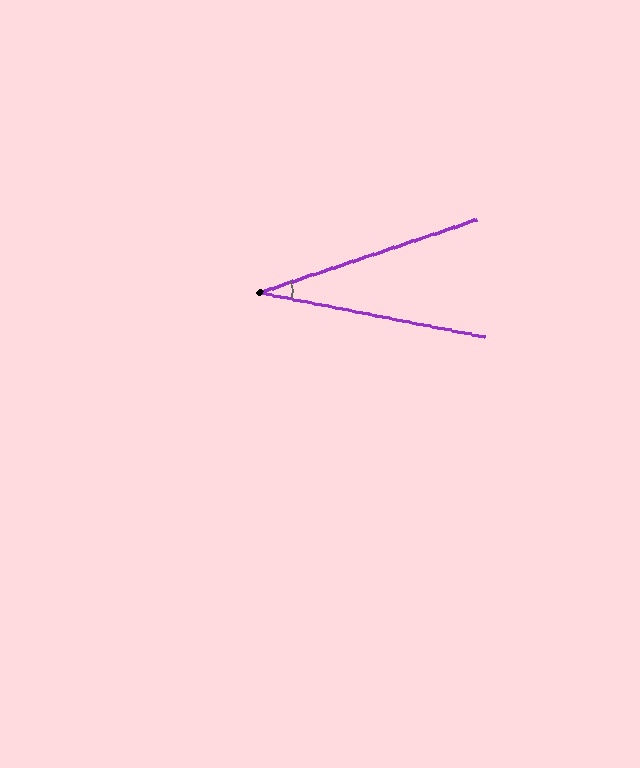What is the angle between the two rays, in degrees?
Approximately 30 degrees.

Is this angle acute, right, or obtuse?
It is acute.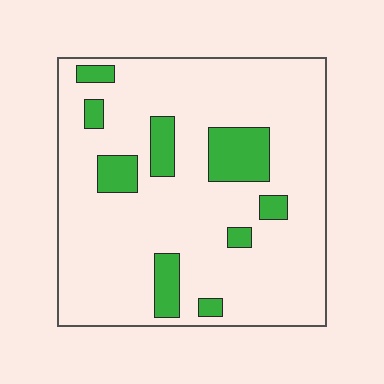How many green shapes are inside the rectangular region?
9.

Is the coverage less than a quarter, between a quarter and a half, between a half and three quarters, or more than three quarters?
Less than a quarter.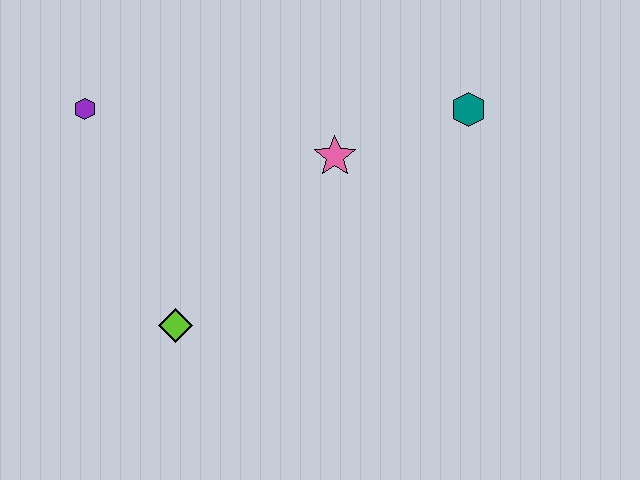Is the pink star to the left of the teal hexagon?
Yes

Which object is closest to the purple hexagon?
The lime diamond is closest to the purple hexagon.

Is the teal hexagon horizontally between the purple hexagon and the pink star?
No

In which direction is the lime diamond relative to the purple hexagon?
The lime diamond is below the purple hexagon.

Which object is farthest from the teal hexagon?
The purple hexagon is farthest from the teal hexagon.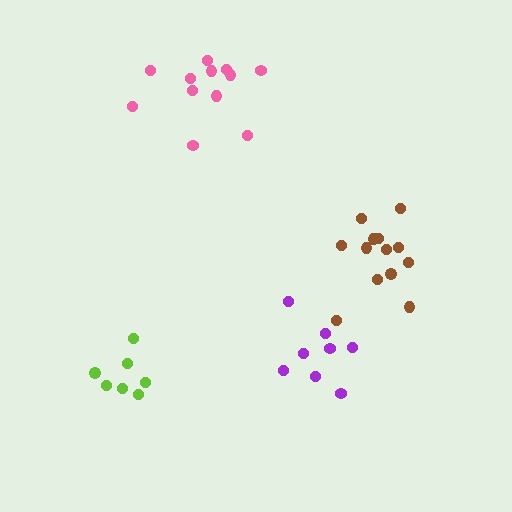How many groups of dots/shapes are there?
There are 4 groups.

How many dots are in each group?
Group 1: 7 dots, Group 2: 13 dots, Group 3: 8 dots, Group 4: 12 dots (40 total).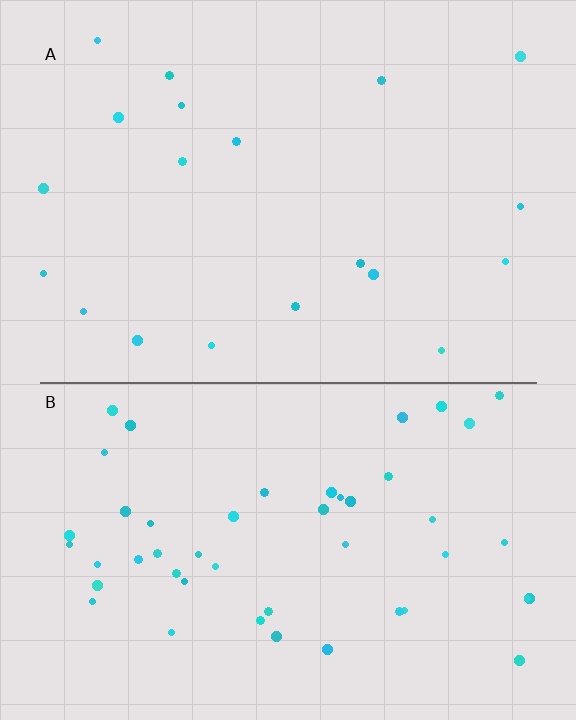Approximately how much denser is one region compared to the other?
Approximately 2.5× — region B over region A.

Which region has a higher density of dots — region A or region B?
B (the bottom).